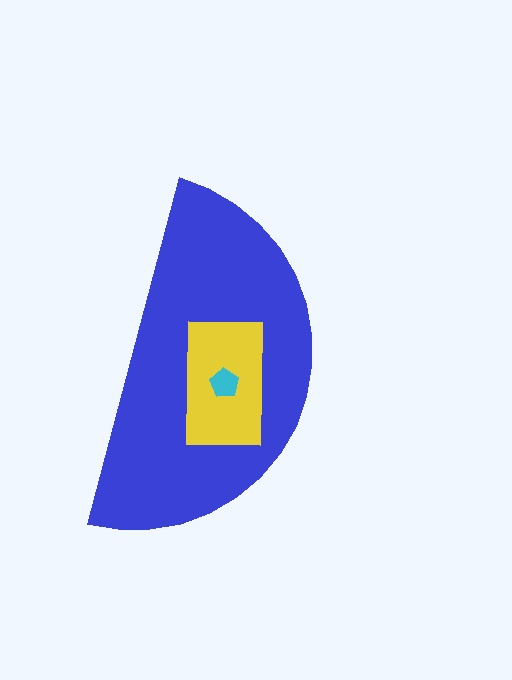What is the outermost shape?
The blue semicircle.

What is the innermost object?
The cyan pentagon.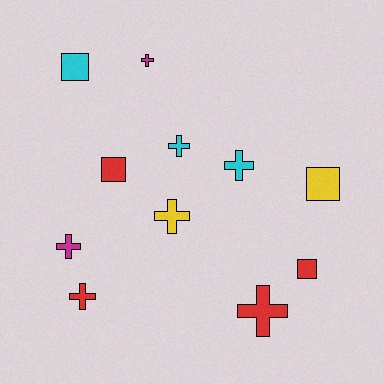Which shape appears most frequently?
Cross, with 7 objects.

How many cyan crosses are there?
There are 2 cyan crosses.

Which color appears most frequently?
Red, with 4 objects.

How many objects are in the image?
There are 11 objects.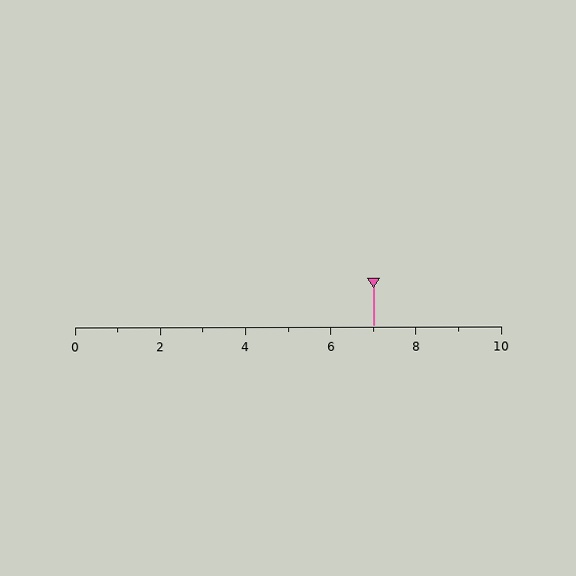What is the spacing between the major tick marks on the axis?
The major ticks are spaced 2 apart.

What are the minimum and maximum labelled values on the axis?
The axis runs from 0 to 10.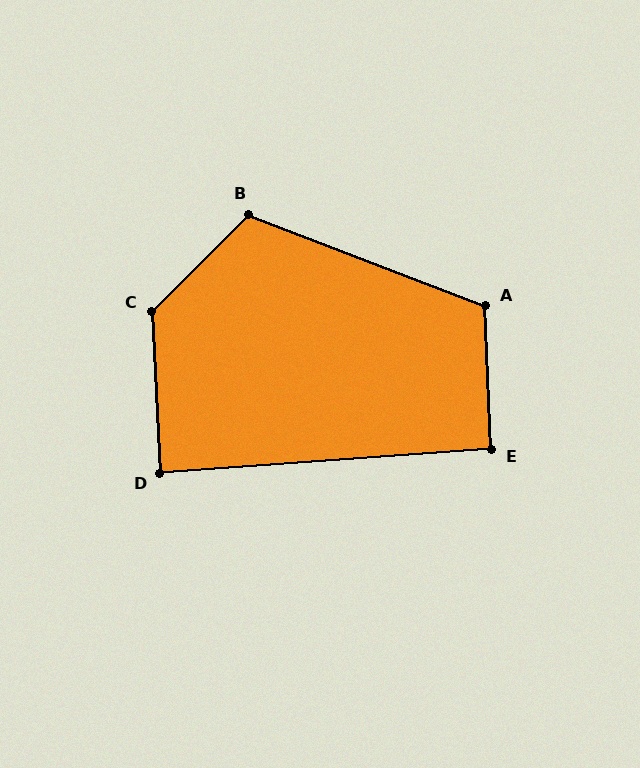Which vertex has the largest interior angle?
C, at approximately 132 degrees.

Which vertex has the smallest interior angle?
D, at approximately 89 degrees.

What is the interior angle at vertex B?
Approximately 114 degrees (obtuse).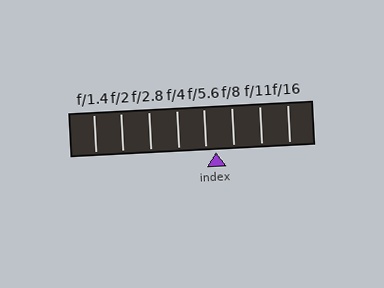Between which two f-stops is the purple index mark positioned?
The index mark is between f/5.6 and f/8.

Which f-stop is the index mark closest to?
The index mark is closest to f/5.6.